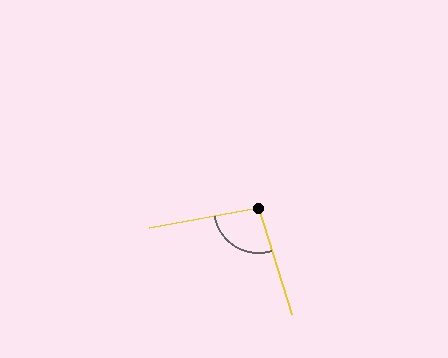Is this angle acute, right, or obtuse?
It is obtuse.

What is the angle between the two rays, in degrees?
Approximately 97 degrees.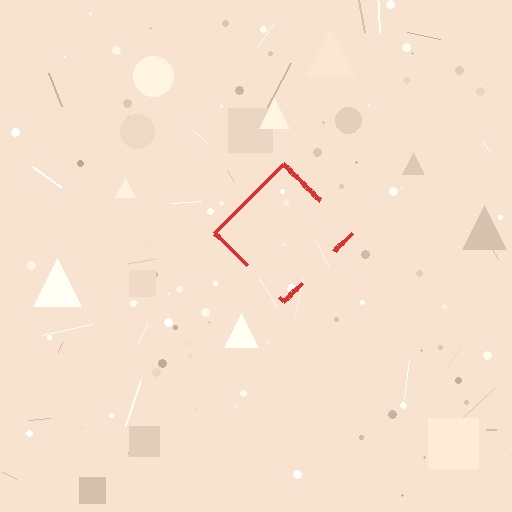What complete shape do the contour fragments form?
The contour fragments form a diamond.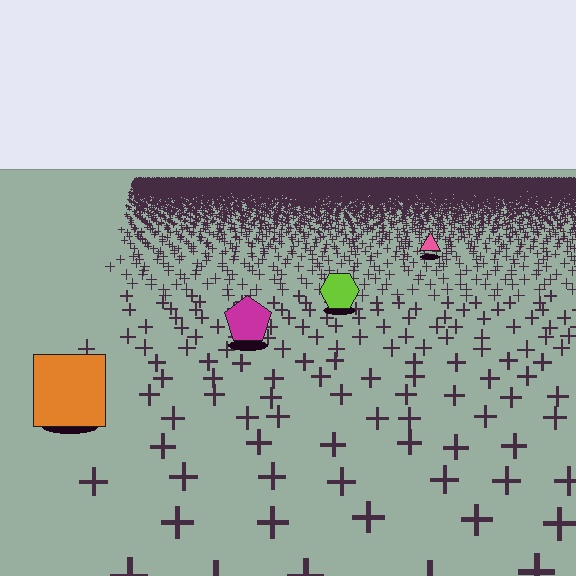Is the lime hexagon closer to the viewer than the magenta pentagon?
No. The magenta pentagon is closer — you can tell from the texture gradient: the ground texture is coarser near it.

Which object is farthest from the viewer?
The pink triangle is farthest from the viewer. It appears smaller and the ground texture around it is denser.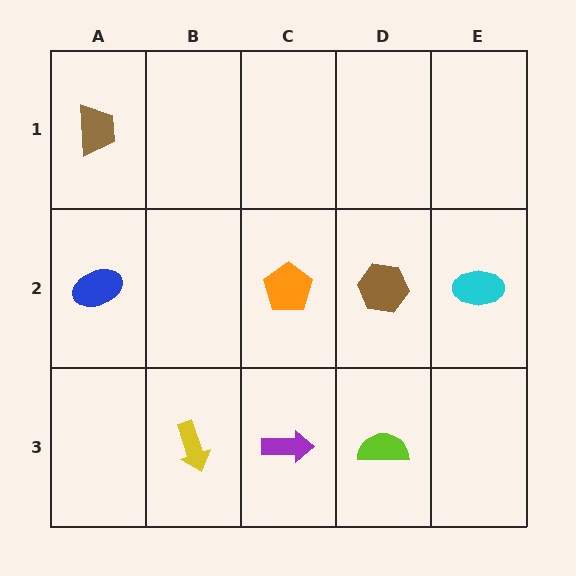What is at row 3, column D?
A lime semicircle.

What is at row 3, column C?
A purple arrow.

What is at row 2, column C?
An orange pentagon.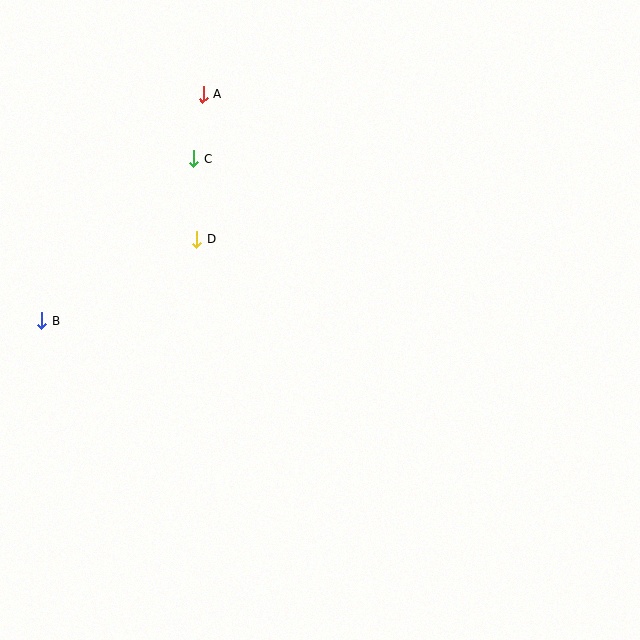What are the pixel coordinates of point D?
Point D is at (197, 239).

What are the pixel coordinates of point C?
Point C is at (194, 158).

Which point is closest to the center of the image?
Point D at (197, 239) is closest to the center.